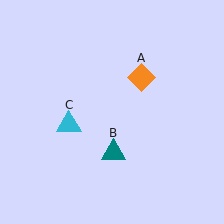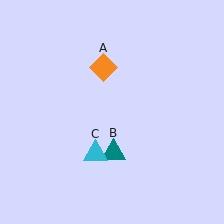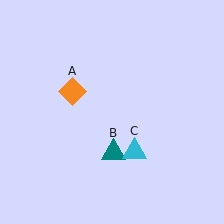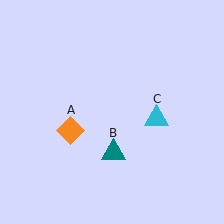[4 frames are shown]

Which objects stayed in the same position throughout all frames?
Teal triangle (object B) remained stationary.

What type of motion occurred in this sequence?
The orange diamond (object A), cyan triangle (object C) rotated counterclockwise around the center of the scene.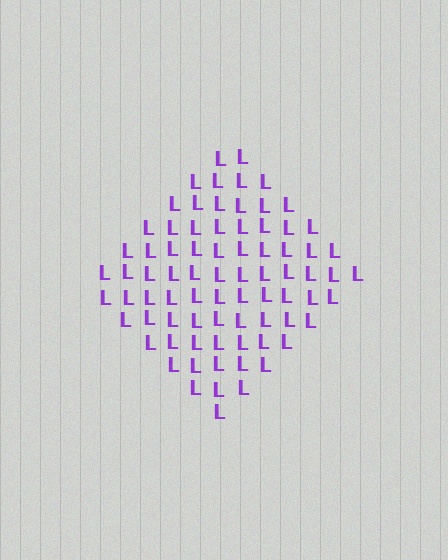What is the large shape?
The large shape is a diamond.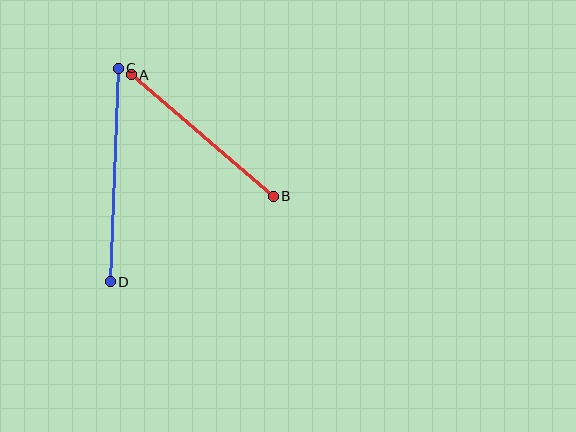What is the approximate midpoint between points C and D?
The midpoint is at approximately (114, 175) pixels.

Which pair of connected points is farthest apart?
Points C and D are farthest apart.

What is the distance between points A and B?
The distance is approximately 187 pixels.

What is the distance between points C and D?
The distance is approximately 214 pixels.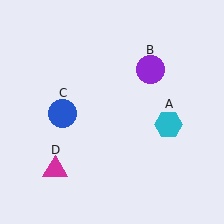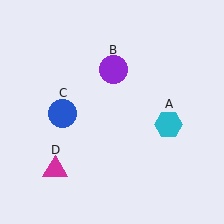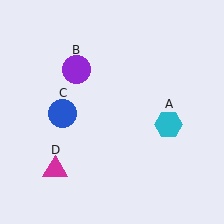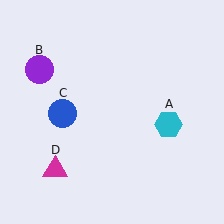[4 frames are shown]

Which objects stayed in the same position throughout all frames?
Cyan hexagon (object A) and blue circle (object C) and magenta triangle (object D) remained stationary.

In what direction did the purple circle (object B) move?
The purple circle (object B) moved left.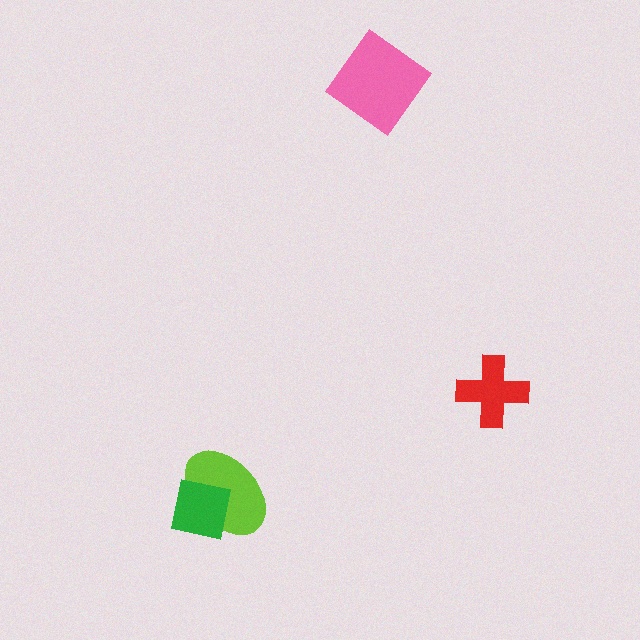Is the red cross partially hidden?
No, no other shape covers it.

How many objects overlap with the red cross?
0 objects overlap with the red cross.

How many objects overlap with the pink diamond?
0 objects overlap with the pink diamond.